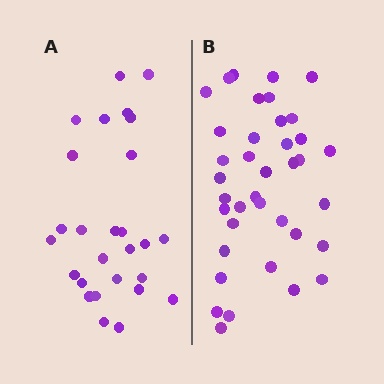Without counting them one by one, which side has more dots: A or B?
Region B (the right region) has more dots.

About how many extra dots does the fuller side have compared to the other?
Region B has roughly 12 or so more dots than region A.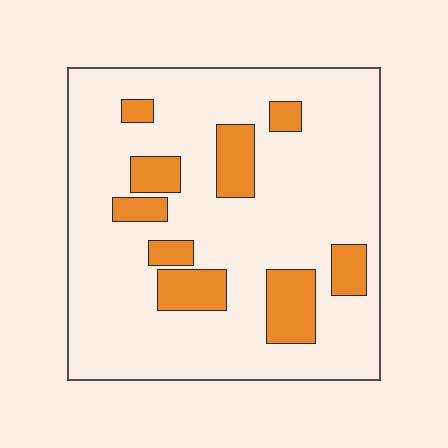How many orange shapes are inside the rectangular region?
9.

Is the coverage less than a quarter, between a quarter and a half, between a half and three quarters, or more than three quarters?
Less than a quarter.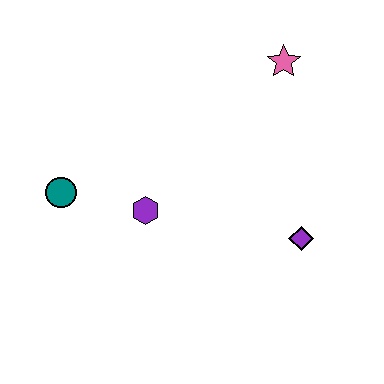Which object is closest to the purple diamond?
The purple hexagon is closest to the purple diamond.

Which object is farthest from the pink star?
The teal circle is farthest from the pink star.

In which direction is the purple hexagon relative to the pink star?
The purple hexagon is below the pink star.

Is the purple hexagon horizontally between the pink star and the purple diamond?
No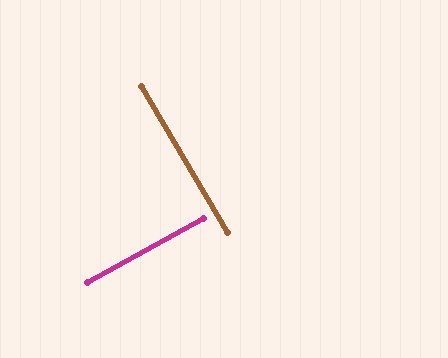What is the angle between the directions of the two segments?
Approximately 88 degrees.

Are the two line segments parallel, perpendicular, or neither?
Perpendicular — they meet at approximately 88°.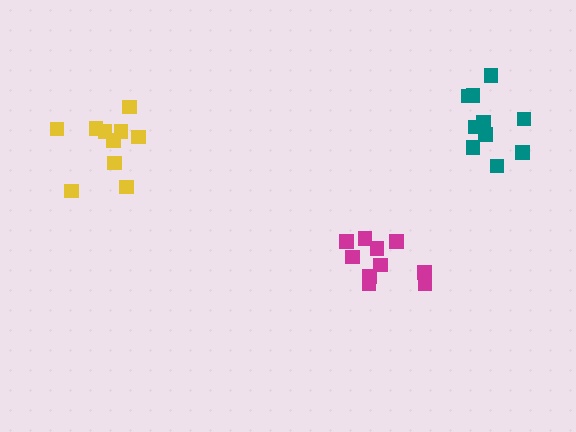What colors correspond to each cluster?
The clusters are colored: teal, yellow, magenta.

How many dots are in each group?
Group 1: 10 dots, Group 2: 10 dots, Group 3: 10 dots (30 total).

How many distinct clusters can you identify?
There are 3 distinct clusters.